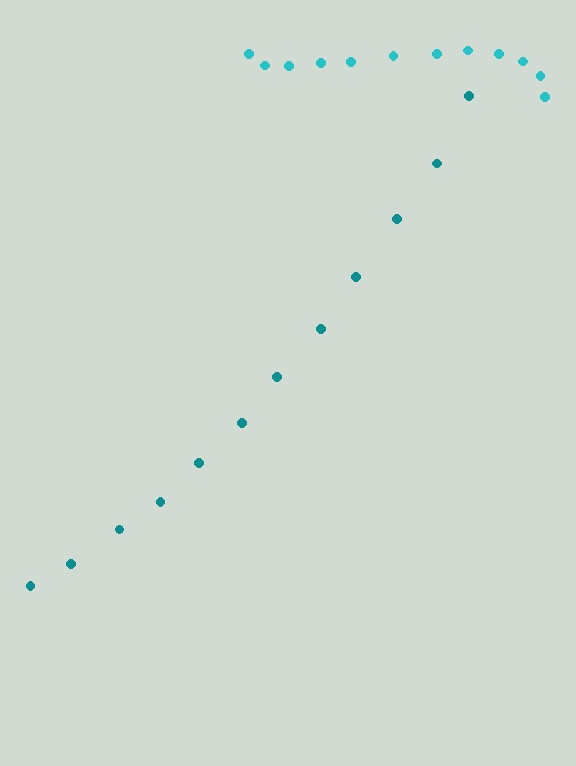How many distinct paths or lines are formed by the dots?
There are 2 distinct paths.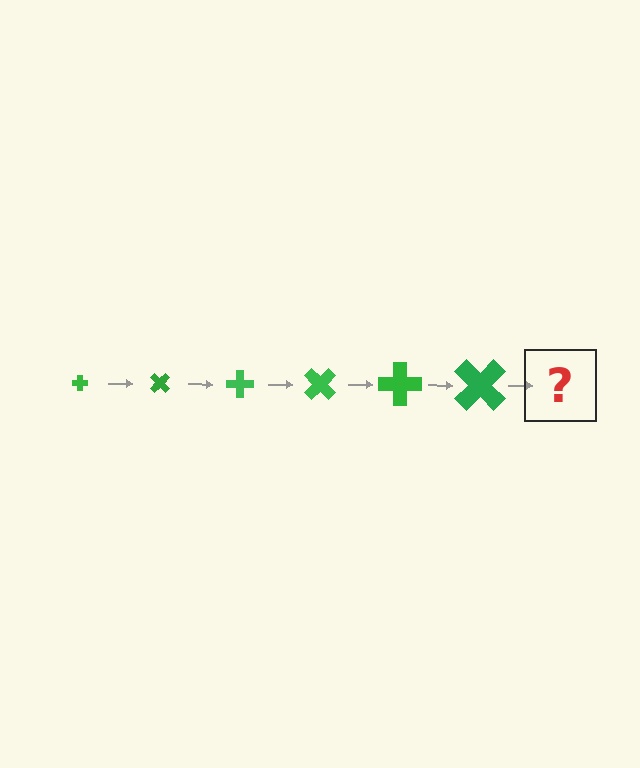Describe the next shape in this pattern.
It should be a cross, larger than the previous one and rotated 270 degrees from the start.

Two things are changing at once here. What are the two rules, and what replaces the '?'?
The two rules are that the cross grows larger each step and it rotates 45 degrees each step. The '?' should be a cross, larger than the previous one and rotated 270 degrees from the start.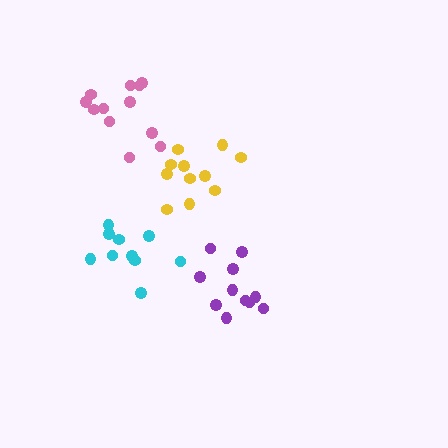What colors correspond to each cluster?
The clusters are colored: pink, cyan, purple, yellow.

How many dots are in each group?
Group 1: 12 dots, Group 2: 10 dots, Group 3: 11 dots, Group 4: 11 dots (44 total).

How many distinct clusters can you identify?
There are 4 distinct clusters.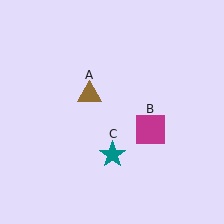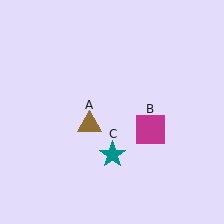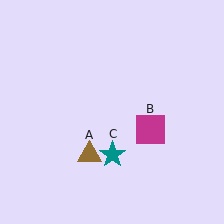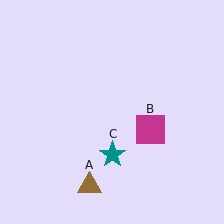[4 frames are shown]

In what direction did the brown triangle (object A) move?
The brown triangle (object A) moved down.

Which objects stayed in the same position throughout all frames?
Magenta square (object B) and teal star (object C) remained stationary.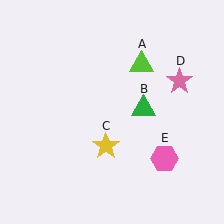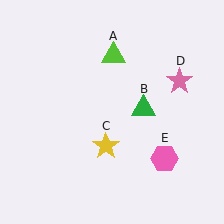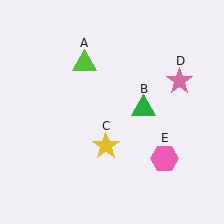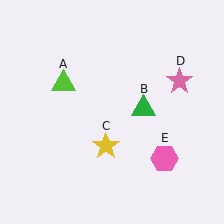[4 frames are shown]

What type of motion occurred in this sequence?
The lime triangle (object A) rotated counterclockwise around the center of the scene.